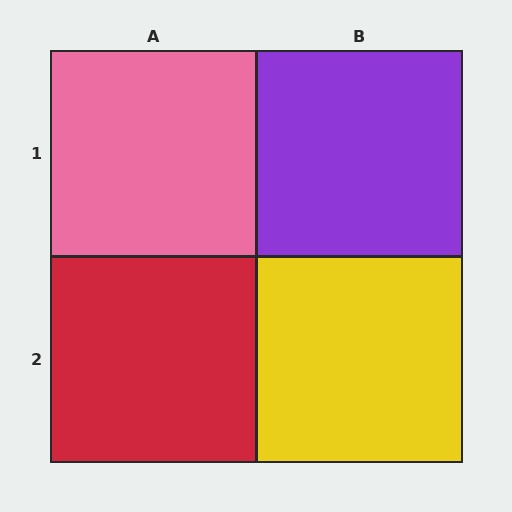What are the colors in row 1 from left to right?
Pink, purple.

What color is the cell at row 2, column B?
Yellow.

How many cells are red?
1 cell is red.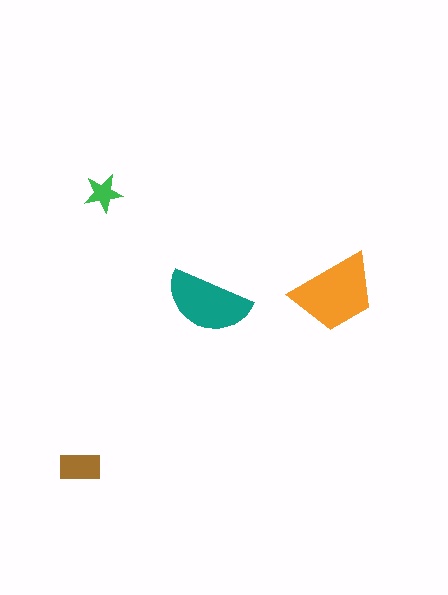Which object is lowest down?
The brown rectangle is bottommost.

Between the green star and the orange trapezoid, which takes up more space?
The orange trapezoid.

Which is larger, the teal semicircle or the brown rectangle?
The teal semicircle.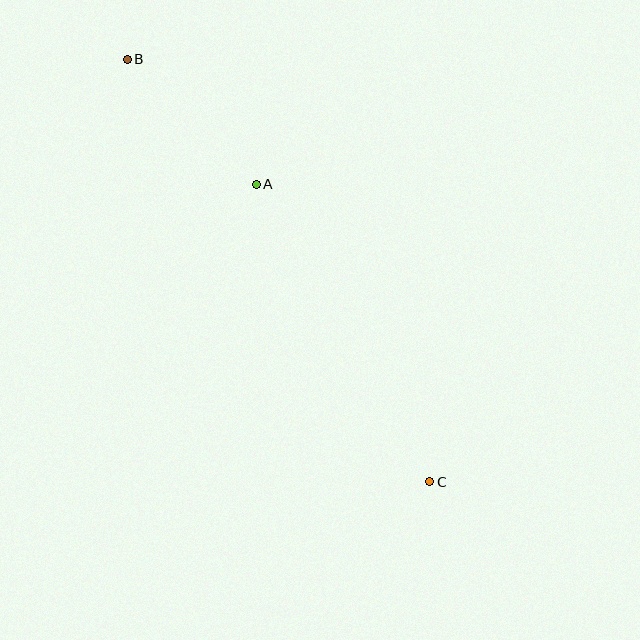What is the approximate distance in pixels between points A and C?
The distance between A and C is approximately 344 pixels.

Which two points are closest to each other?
Points A and B are closest to each other.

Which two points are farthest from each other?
Points B and C are farthest from each other.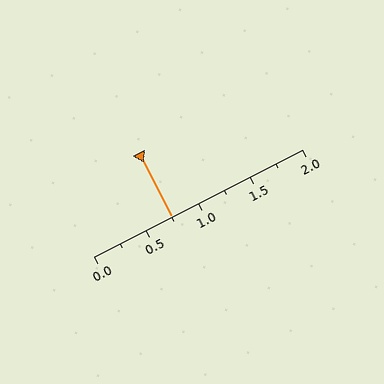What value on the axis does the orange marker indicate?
The marker indicates approximately 0.75.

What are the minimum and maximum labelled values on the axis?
The axis runs from 0.0 to 2.0.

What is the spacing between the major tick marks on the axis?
The major ticks are spaced 0.5 apart.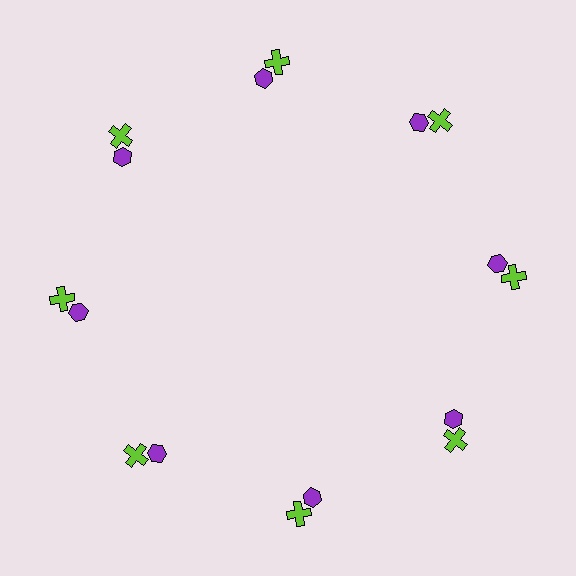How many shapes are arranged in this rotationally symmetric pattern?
There are 16 shapes, arranged in 8 groups of 2.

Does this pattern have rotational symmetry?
Yes, this pattern has 8-fold rotational symmetry. It looks the same after rotating 45 degrees around the center.